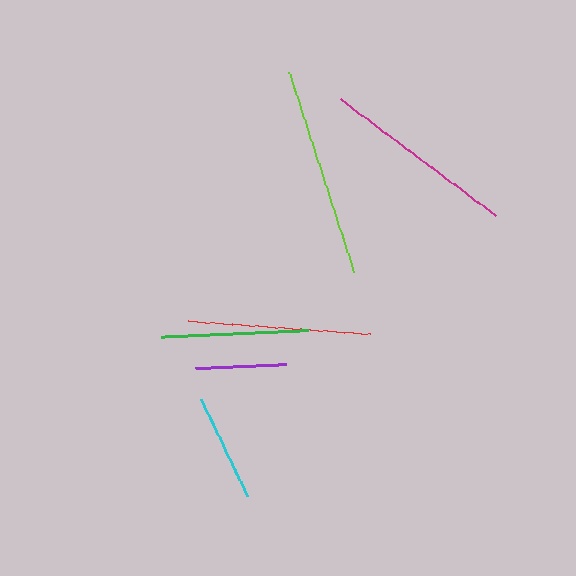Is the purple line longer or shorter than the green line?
The green line is longer than the purple line.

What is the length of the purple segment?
The purple segment is approximately 91 pixels long.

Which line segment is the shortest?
The purple line is the shortest at approximately 91 pixels.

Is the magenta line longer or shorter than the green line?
The magenta line is longer than the green line.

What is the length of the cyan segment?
The cyan segment is approximately 108 pixels long.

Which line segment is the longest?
The lime line is the longest at approximately 211 pixels.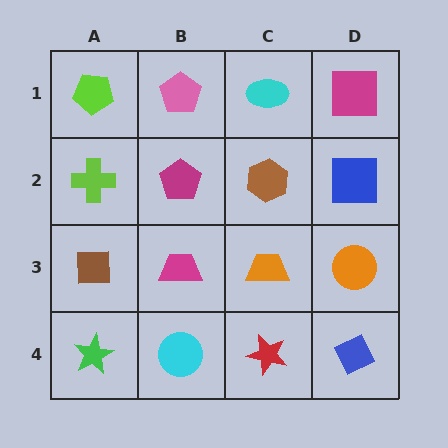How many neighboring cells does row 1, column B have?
3.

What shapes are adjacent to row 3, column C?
A brown hexagon (row 2, column C), a red star (row 4, column C), a magenta trapezoid (row 3, column B), an orange circle (row 3, column D).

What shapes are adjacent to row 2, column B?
A pink pentagon (row 1, column B), a magenta trapezoid (row 3, column B), a lime cross (row 2, column A), a brown hexagon (row 2, column C).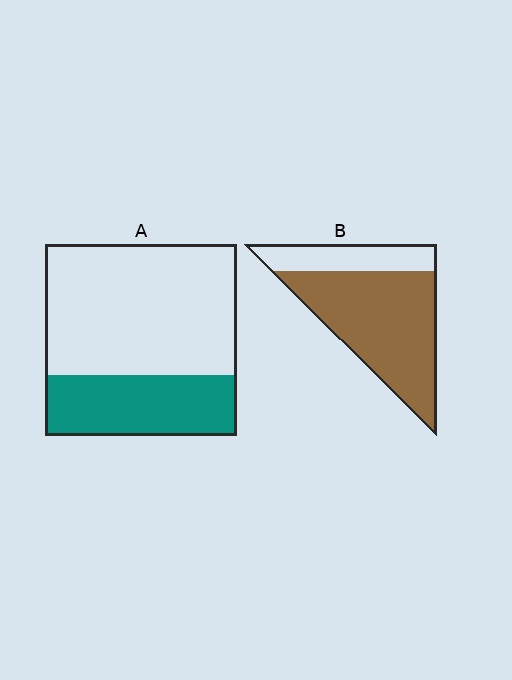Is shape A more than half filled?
No.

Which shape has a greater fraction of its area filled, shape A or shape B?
Shape B.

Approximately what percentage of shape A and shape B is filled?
A is approximately 30% and B is approximately 75%.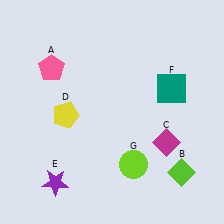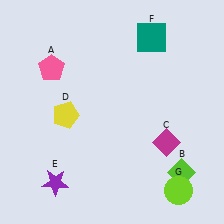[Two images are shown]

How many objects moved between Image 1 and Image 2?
2 objects moved between the two images.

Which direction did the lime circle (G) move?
The lime circle (G) moved right.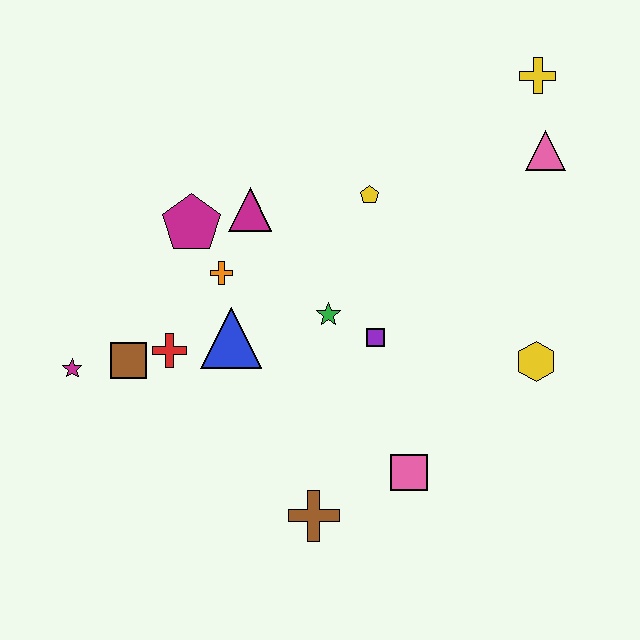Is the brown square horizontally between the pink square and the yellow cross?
No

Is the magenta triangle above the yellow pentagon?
No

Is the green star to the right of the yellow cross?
No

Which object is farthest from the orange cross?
The yellow cross is farthest from the orange cross.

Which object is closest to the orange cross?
The magenta pentagon is closest to the orange cross.